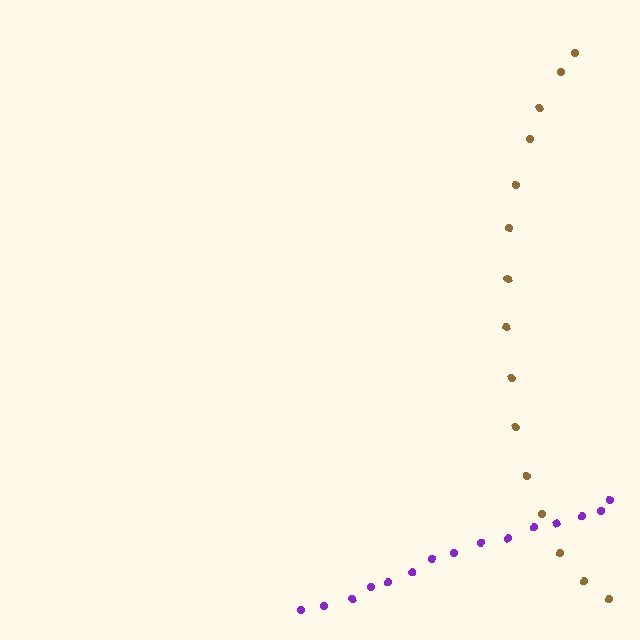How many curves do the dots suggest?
There are 2 distinct paths.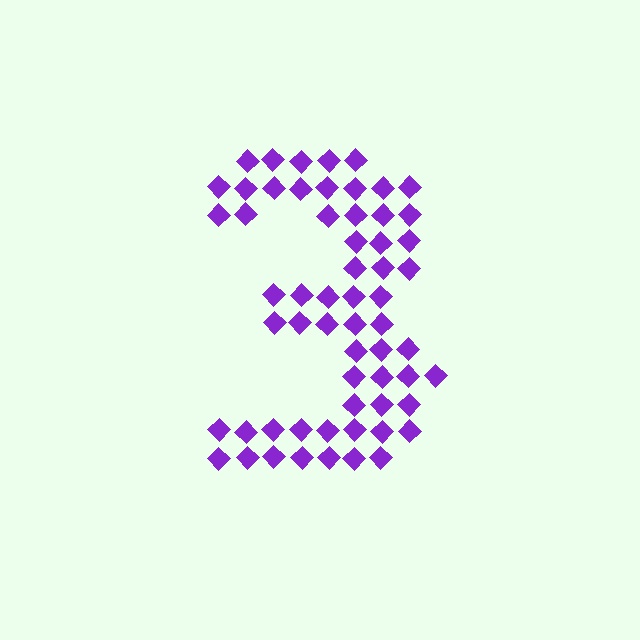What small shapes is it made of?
It is made of small diamonds.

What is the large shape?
The large shape is the digit 3.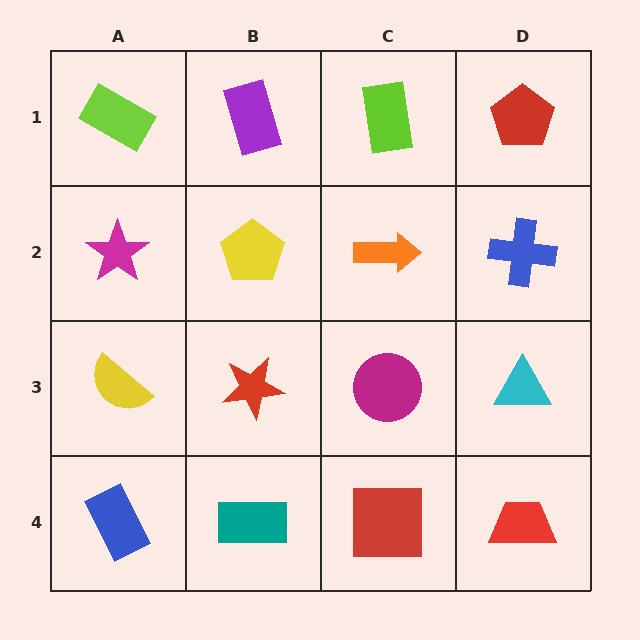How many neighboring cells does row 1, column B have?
3.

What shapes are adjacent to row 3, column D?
A blue cross (row 2, column D), a red trapezoid (row 4, column D), a magenta circle (row 3, column C).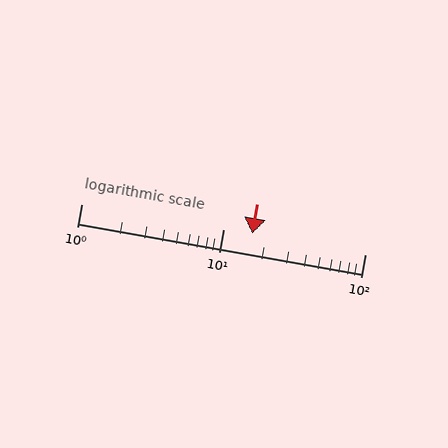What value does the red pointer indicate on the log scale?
The pointer indicates approximately 16.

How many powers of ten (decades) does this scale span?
The scale spans 2 decades, from 1 to 100.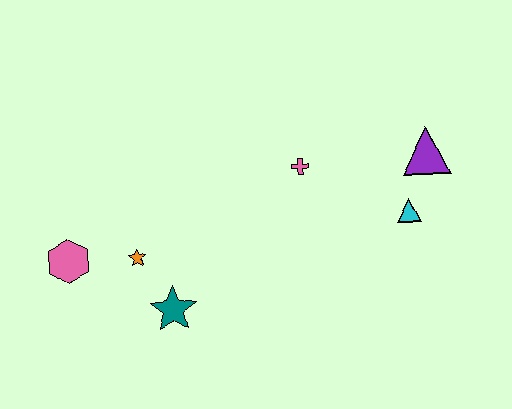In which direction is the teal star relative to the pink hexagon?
The teal star is to the right of the pink hexagon.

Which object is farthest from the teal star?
The purple triangle is farthest from the teal star.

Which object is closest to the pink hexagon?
The orange star is closest to the pink hexagon.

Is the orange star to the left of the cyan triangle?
Yes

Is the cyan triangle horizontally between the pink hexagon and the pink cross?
No